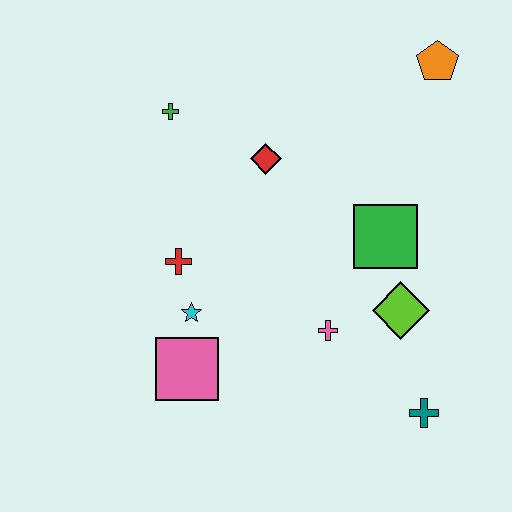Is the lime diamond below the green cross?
Yes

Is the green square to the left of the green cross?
No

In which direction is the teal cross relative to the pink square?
The teal cross is to the right of the pink square.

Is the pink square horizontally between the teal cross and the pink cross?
No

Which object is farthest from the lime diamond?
The green cross is farthest from the lime diamond.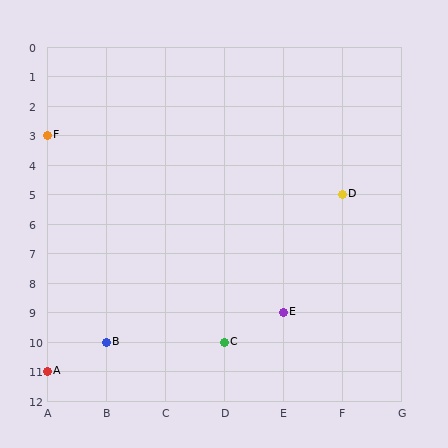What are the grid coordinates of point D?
Point D is at grid coordinates (F, 5).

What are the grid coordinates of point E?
Point E is at grid coordinates (E, 9).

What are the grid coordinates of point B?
Point B is at grid coordinates (B, 10).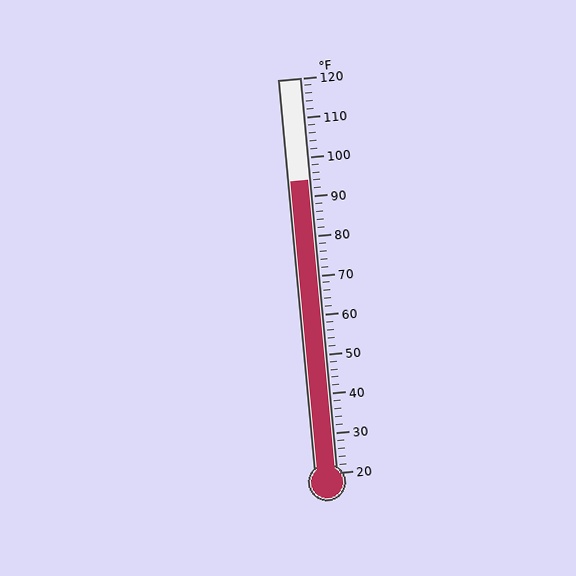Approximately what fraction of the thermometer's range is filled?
The thermometer is filled to approximately 75% of its range.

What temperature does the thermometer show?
The thermometer shows approximately 94°F.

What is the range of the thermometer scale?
The thermometer scale ranges from 20°F to 120°F.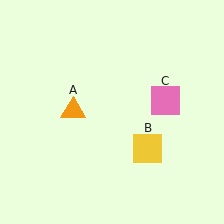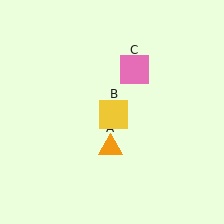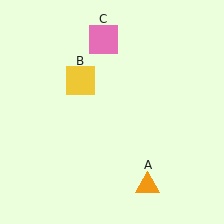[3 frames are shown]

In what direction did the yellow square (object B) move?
The yellow square (object B) moved up and to the left.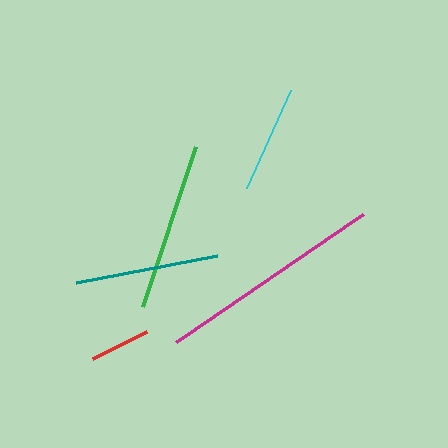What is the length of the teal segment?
The teal segment is approximately 144 pixels long.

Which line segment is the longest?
The magenta line is the longest at approximately 226 pixels.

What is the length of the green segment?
The green segment is approximately 169 pixels long.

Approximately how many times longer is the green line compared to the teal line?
The green line is approximately 1.2 times the length of the teal line.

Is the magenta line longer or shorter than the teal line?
The magenta line is longer than the teal line.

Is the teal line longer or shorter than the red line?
The teal line is longer than the red line.